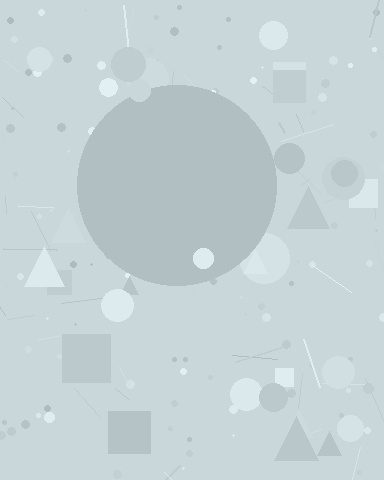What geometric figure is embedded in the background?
A circle is embedded in the background.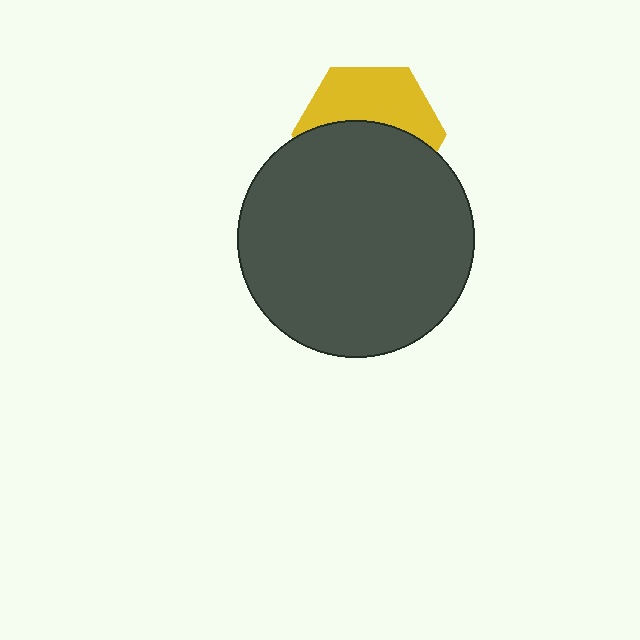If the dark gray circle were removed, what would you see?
You would see the complete yellow hexagon.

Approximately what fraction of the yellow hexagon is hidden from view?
Roughly 56% of the yellow hexagon is hidden behind the dark gray circle.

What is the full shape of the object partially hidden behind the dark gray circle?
The partially hidden object is a yellow hexagon.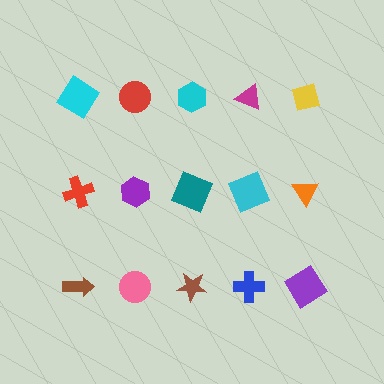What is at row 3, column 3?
A brown star.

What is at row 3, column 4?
A blue cross.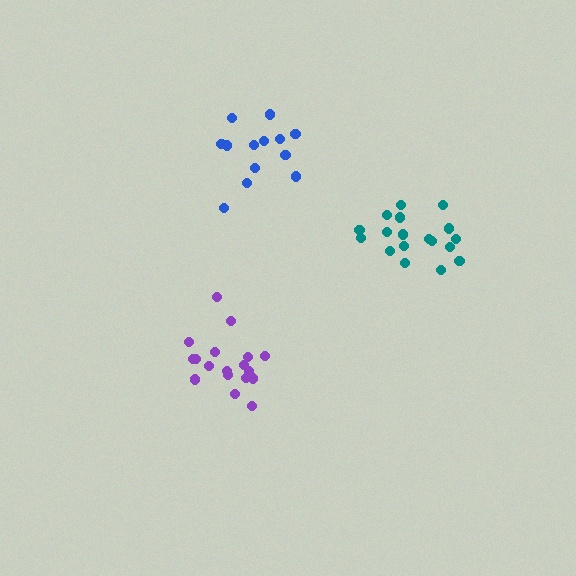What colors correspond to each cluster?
The clusters are colored: blue, purple, teal.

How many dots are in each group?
Group 1: 13 dots, Group 2: 18 dots, Group 3: 18 dots (49 total).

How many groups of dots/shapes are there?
There are 3 groups.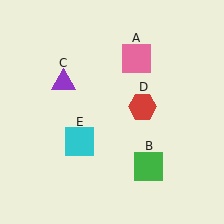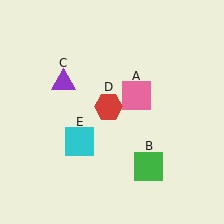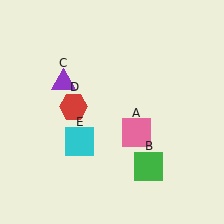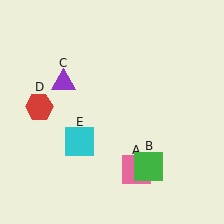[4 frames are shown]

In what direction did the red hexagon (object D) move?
The red hexagon (object D) moved left.